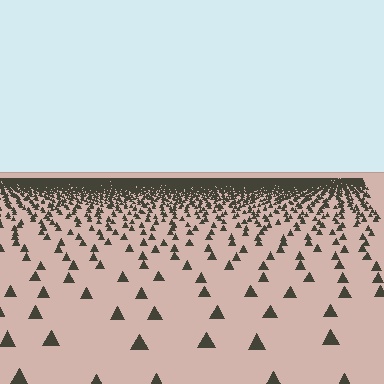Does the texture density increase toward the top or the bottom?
Density increases toward the top.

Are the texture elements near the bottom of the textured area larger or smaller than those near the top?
Larger. Near the bottom, elements are closer to the viewer and appear at a bigger on-screen size.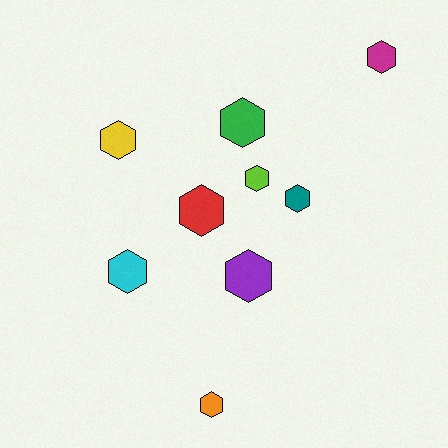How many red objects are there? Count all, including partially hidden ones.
There is 1 red object.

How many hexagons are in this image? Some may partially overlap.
There are 9 hexagons.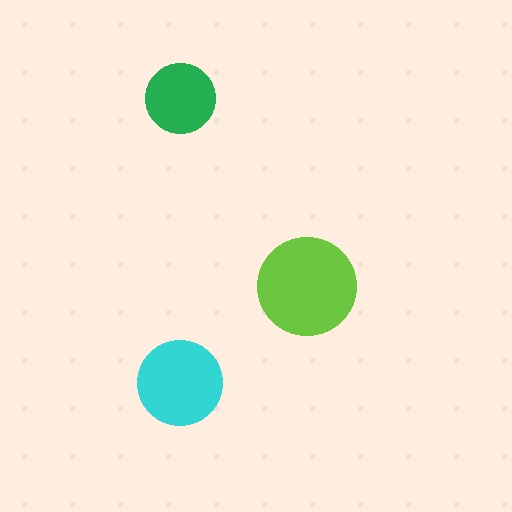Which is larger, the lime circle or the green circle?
The lime one.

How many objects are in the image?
There are 3 objects in the image.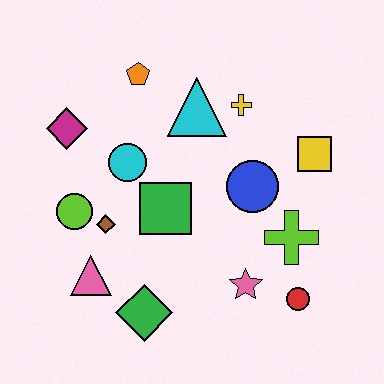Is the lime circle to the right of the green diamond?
No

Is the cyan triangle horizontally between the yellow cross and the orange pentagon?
Yes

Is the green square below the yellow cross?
Yes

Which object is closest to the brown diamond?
The lime circle is closest to the brown diamond.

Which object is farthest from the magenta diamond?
The red circle is farthest from the magenta diamond.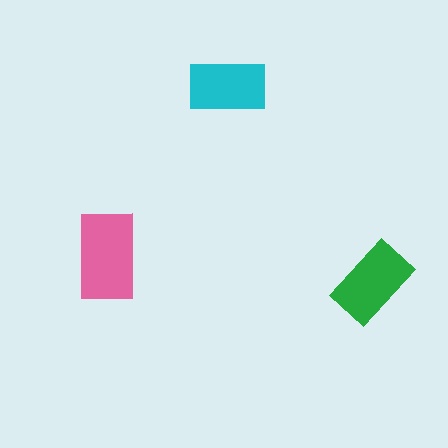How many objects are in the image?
There are 3 objects in the image.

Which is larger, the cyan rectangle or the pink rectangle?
The pink one.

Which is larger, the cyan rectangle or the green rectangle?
The green one.